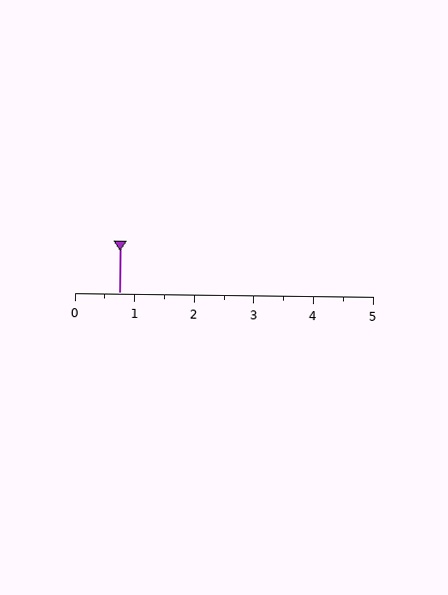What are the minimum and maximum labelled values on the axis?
The axis runs from 0 to 5.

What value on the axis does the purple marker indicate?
The marker indicates approximately 0.8.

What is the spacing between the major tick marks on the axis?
The major ticks are spaced 1 apart.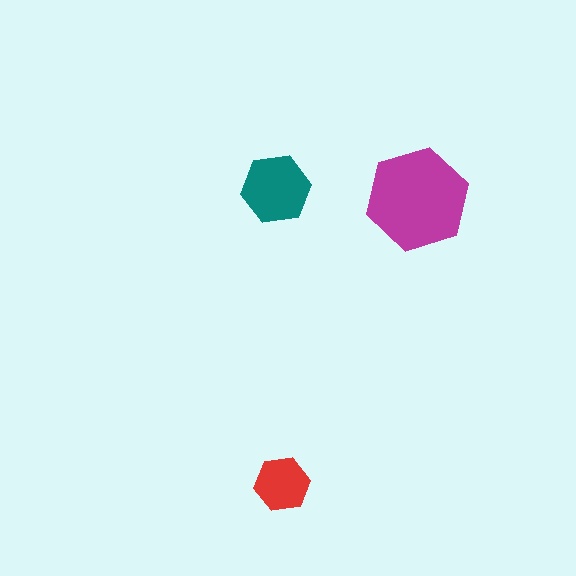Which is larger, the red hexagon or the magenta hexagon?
The magenta one.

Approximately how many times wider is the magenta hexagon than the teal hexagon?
About 1.5 times wider.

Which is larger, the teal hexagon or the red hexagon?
The teal one.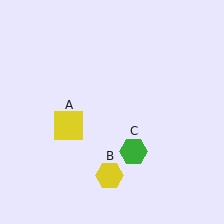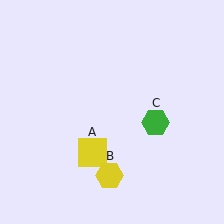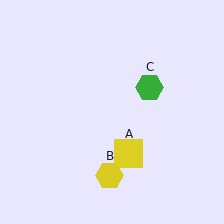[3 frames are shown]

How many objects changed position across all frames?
2 objects changed position: yellow square (object A), green hexagon (object C).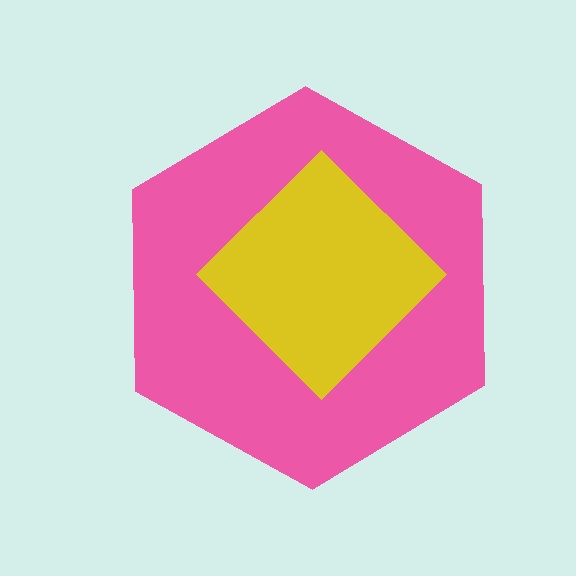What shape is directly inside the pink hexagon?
The yellow diamond.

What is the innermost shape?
The yellow diamond.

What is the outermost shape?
The pink hexagon.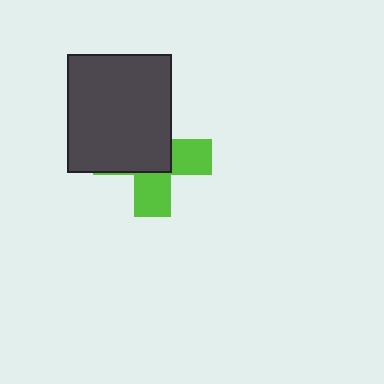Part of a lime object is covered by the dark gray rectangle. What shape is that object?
It is a cross.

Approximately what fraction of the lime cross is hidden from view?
Roughly 57% of the lime cross is hidden behind the dark gray rectangle.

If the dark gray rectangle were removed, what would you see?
You would see the complete lime cross.